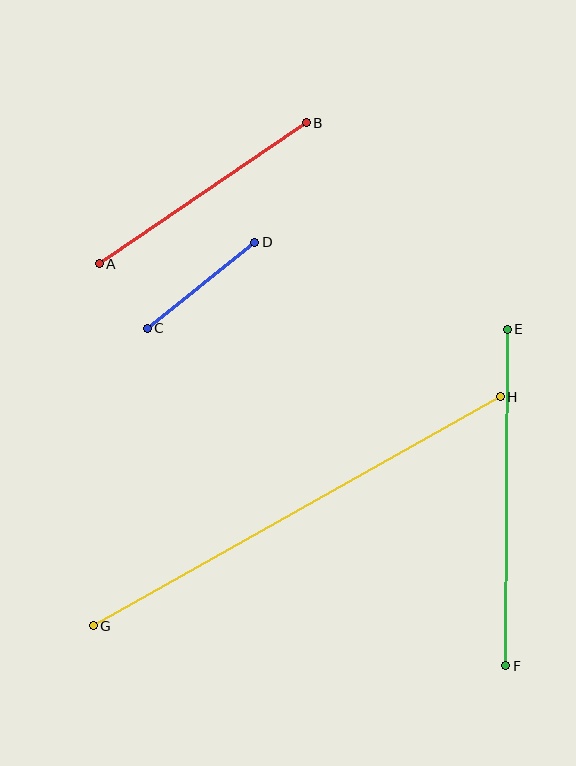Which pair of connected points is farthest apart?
Points G and H are farthest apart.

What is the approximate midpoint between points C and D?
The midpoint is at approximately (201, 285) pixels.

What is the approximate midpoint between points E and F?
The midpoint is at approximately (506, 498) pixels.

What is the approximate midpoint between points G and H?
The midpoint is at approximately (297, 511) pixels.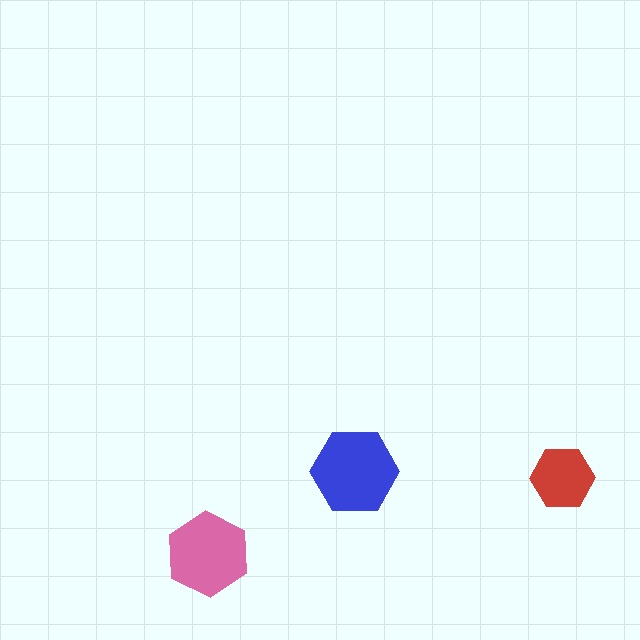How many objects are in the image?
There are 3 objects in the image.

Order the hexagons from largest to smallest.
the blue one, the pink one, the red one.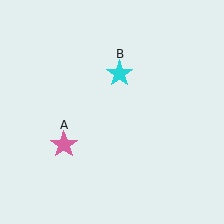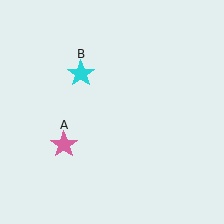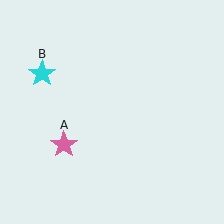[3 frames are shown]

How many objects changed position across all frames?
1 object changed position: cyan star (object B).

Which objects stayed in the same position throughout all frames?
Pink star (object A) remained stationary.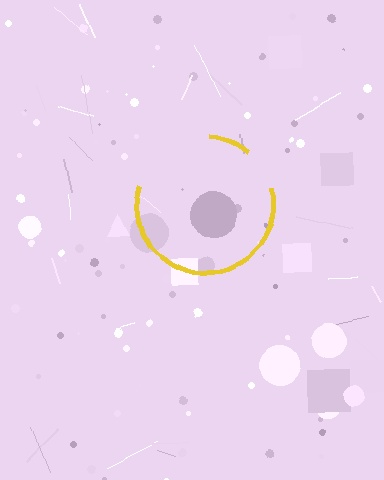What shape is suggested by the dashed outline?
The dashed outline suggests a circle.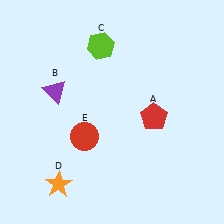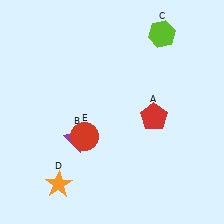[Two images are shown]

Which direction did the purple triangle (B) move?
The purple triangle (B) moved down.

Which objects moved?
The objects that moved are: the purple triangle (B), the lime hexagon (C).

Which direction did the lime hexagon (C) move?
The lime hexagon (C) moved right.